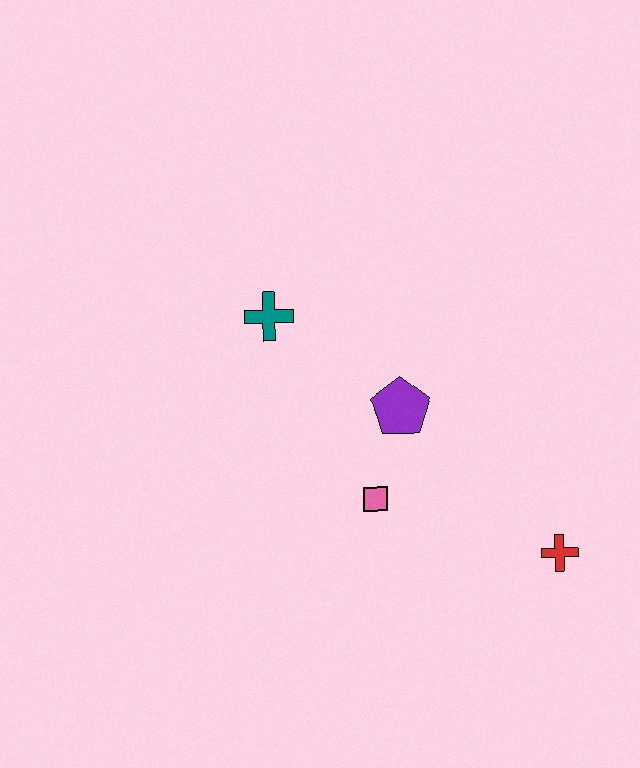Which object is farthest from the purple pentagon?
The red cross is farthest from the purple pentagon.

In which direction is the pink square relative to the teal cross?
The pink square is below the teal cross.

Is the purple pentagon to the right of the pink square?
Yes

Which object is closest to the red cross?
The pink square is closest to the red cross.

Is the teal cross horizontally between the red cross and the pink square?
No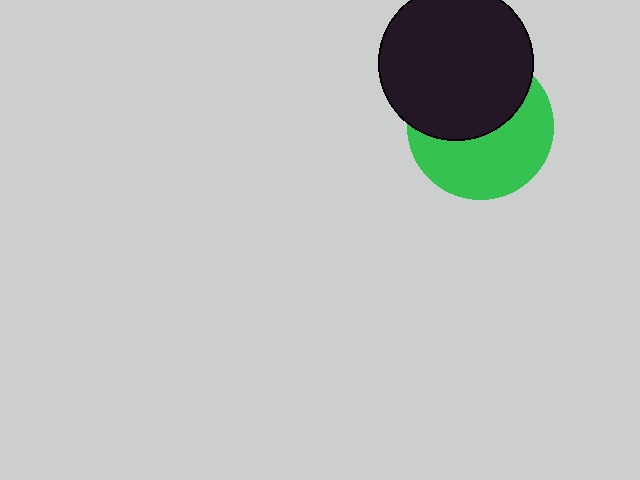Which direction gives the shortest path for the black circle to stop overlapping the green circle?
Moving up gives the shortest separation.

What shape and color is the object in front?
The object in front is a black circle.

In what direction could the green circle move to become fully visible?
The green circle could move down. That would shift it out from behind the black circle entirely.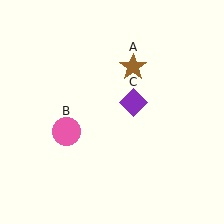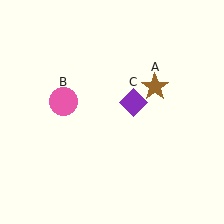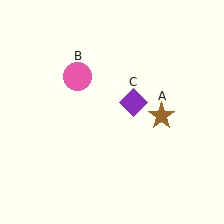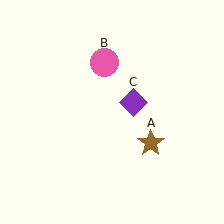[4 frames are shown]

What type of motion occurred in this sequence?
The brown star (object A), pink circle (object B) rotated clockwise around the center of the scene.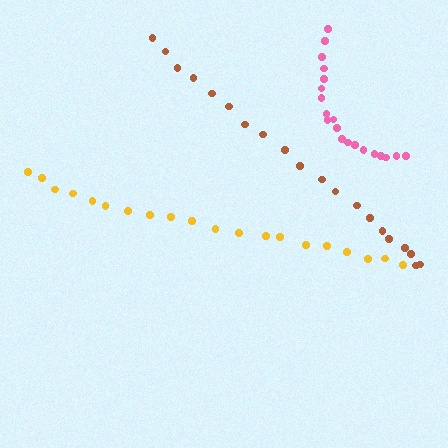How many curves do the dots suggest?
There are 3 distinct paths.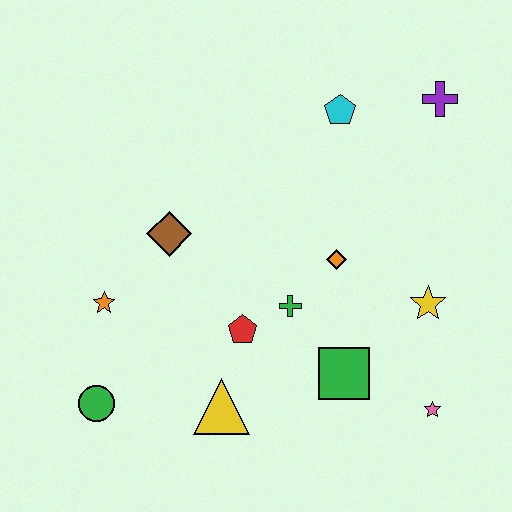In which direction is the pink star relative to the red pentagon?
The pink star is to the right of the red pentagon.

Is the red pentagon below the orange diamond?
Yes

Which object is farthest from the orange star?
The purple cross is farthest from the orange star.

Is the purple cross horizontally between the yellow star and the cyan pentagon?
No